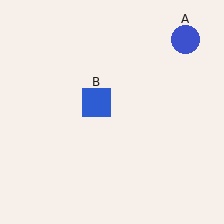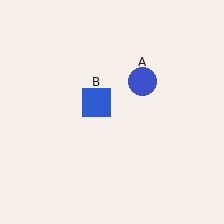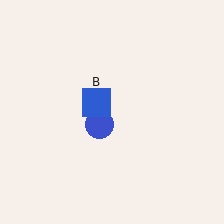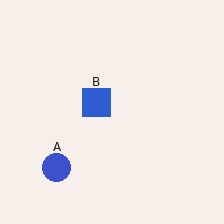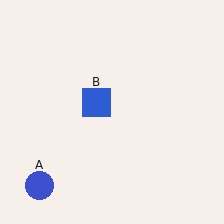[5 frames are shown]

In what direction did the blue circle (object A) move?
The blue circle (object A) moved down and to the left.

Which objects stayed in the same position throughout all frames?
Blue square (object B) remained stationary.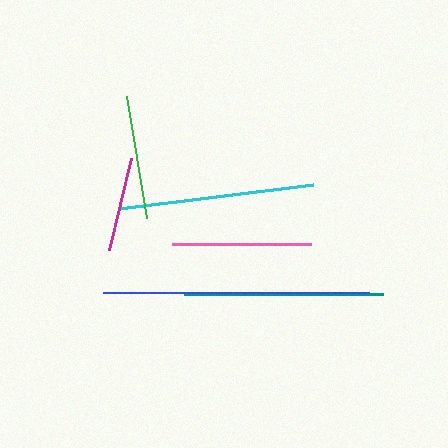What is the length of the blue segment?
The blue segment is approximately 267 pixels long.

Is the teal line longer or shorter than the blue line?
The blue line is longer than the teal line.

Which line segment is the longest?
The blue line is the longest at approximately 267 pixels.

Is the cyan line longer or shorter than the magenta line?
The cyan line is longer than the magenta line.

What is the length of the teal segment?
The teal segment is approximately 199 pixels long.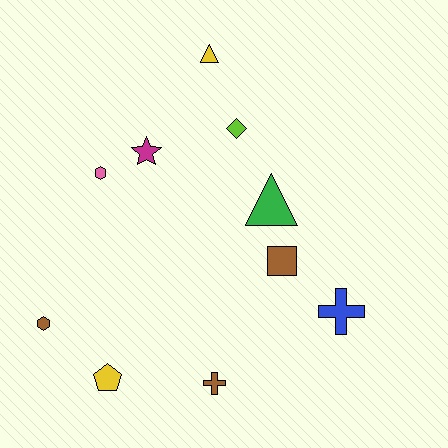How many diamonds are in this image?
There is 1 diamond.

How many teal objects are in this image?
There are no teal objects.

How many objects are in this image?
There are 10 objects.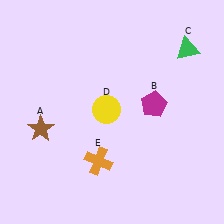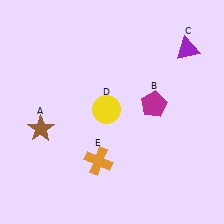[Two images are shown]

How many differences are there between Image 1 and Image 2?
There is 1 difference between the two images.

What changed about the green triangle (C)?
In Image 1, C is green. In Image 2, it changed to purple.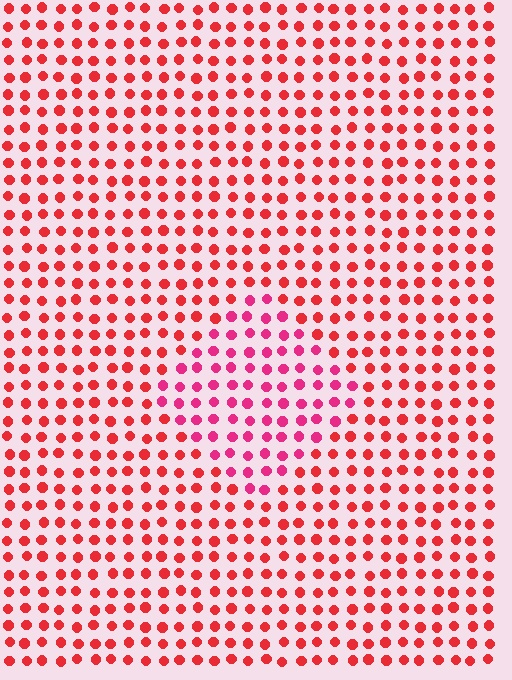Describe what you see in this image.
The image is filled with small red elements in a uniform arrangement. A diamond-shaped region is visible where the elements are tinted to a slightly different hue, forming a subtle color boundary.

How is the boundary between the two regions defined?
The boundary is defined purely by a slight shift in hue (about 27 degrees). Spacing, size, and orientation are identical on both sides.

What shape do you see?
I see a diamond.